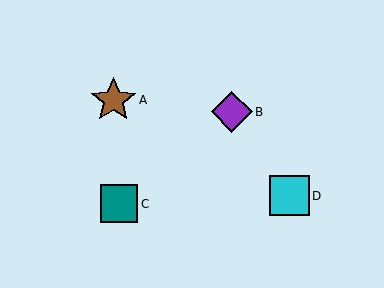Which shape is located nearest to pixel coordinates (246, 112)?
The purple diamond (labeled B) at (232, 112) is nearest to that location.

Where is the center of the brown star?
The center of the brown star is at (113, 100).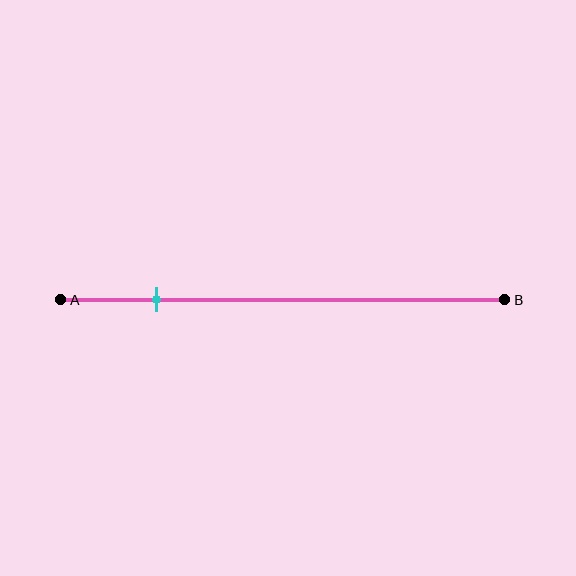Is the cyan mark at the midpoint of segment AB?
No, the mark is at about 20% from A, not at the 50% midpoint.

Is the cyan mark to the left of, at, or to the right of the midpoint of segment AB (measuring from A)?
The cyan mark is to the left of the midpoint of segment AB.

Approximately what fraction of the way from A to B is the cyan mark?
The cyan mark is approximately 20% of the way from A to B.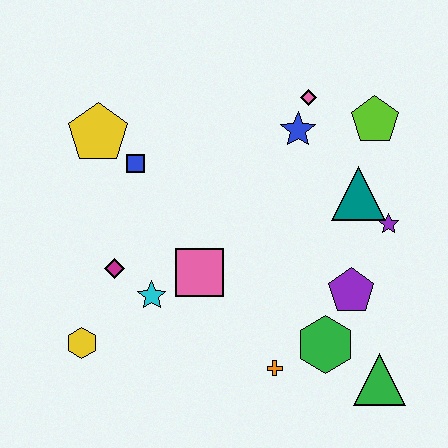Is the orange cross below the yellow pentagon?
Yes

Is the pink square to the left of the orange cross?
Yes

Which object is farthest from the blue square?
The green triangle is farthest from the blue square.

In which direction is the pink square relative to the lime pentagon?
The pink square is to the left of the lime pentagon.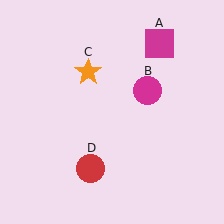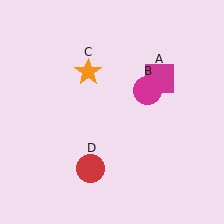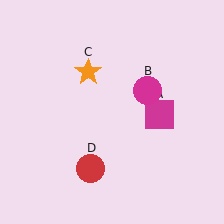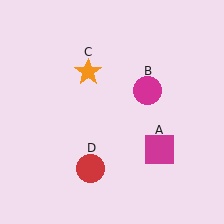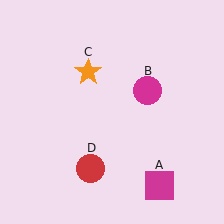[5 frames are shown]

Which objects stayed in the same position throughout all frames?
Magenta circle (object B) and orange star (object C) and red circle (object D) remained stationary.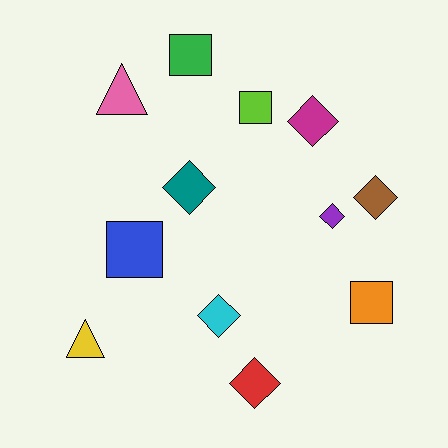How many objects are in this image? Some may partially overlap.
There are 12 objects.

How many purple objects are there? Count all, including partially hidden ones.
There is 1 purple object.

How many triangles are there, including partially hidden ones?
There are 2 triangles.